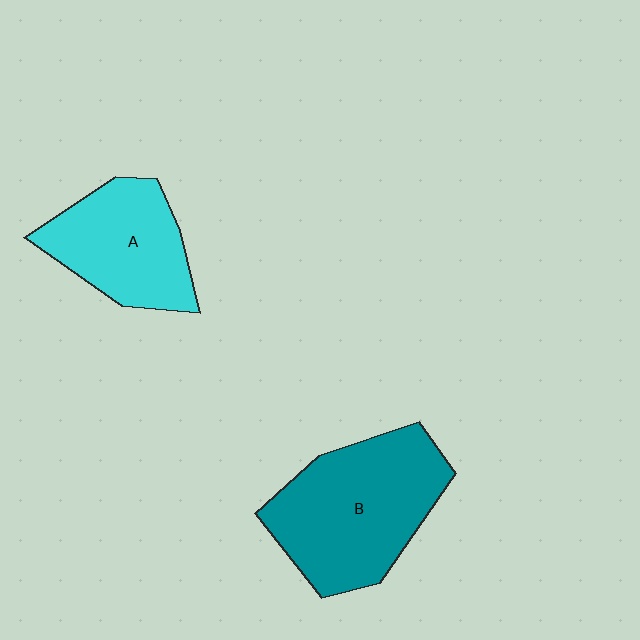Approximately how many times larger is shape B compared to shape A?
Approximately 1.4 times.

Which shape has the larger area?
Shape B (teal).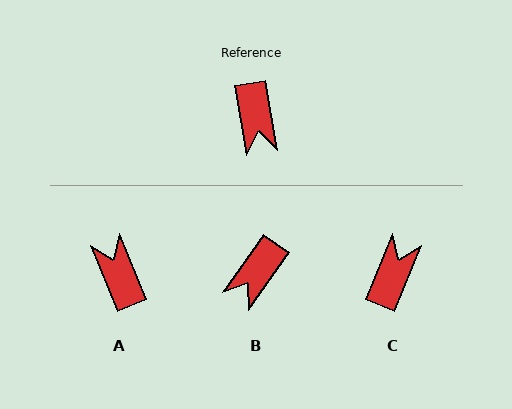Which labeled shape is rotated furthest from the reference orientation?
A, about 168 degrees away.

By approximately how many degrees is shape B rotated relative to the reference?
Approximately 45 degrees clockwise.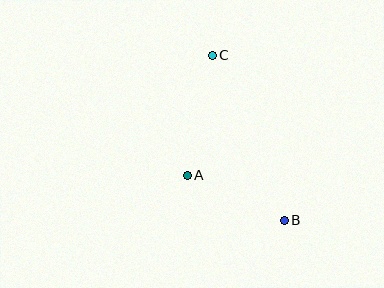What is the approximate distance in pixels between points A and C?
The distance between A and C is approximately 123 pixels.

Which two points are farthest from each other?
Points B and C are farthest from each other.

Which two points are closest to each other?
Points A and B are closest to each other.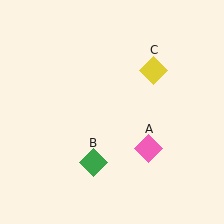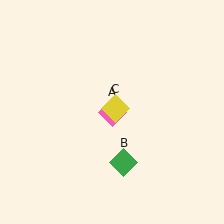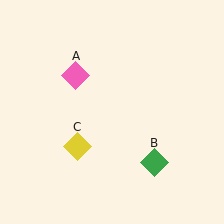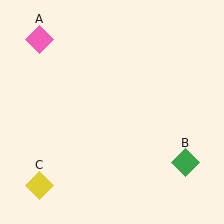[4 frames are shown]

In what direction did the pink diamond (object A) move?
The pink diamond (object A) moved up and to the left.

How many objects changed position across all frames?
3 objects changed position: pink diamond (object A), green diamond (object B), yellow diamond (object C).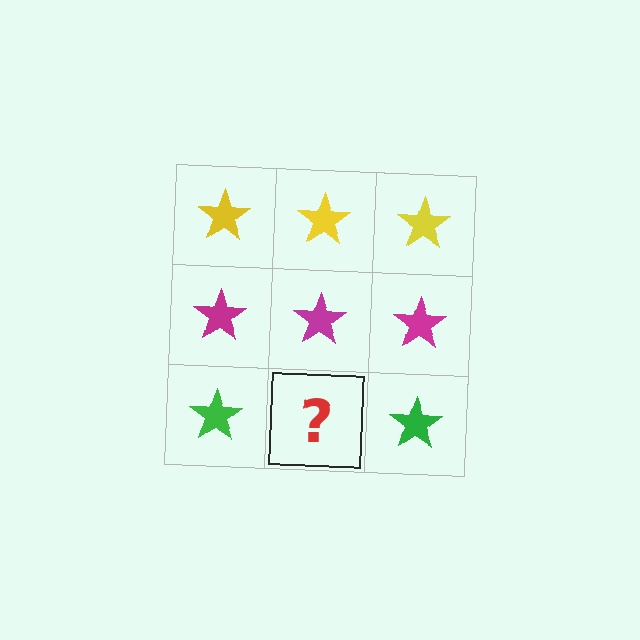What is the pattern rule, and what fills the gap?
The rule is that each row has a consistent color. The gap should be filled with a green star.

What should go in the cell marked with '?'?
The missing cell should contain a green star.